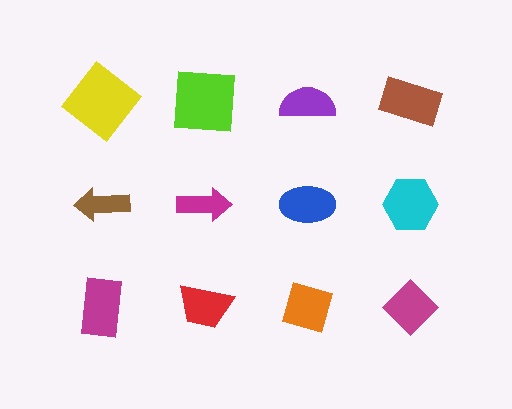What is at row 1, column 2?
A lime square.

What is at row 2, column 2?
A magenta arrow.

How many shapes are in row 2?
4 shapes.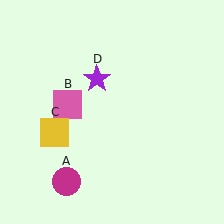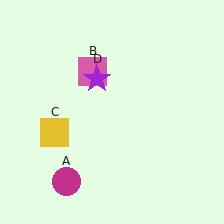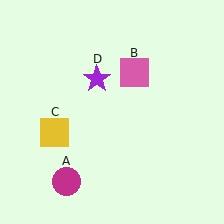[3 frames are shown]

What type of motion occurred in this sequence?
The pink square (object B) rotated clockwise around the center of the scene.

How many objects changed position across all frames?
1 object changed position: pink square (object B).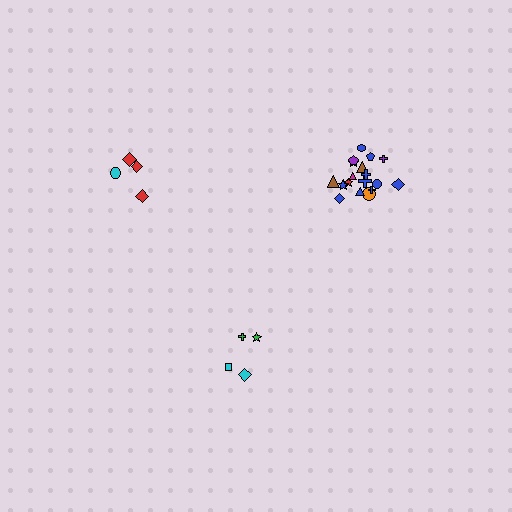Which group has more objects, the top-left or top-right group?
The top-right group.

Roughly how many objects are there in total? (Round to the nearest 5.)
Roughly 25 objects in total.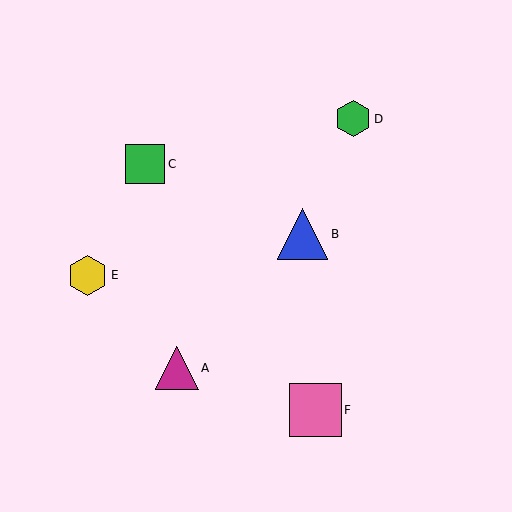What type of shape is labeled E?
Shape E is a yellow hexagon.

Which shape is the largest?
The pink square (labeled F) is the largest.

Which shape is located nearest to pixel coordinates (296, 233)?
The blue triangle (labeled B) at (303, 234) is nearest to that location.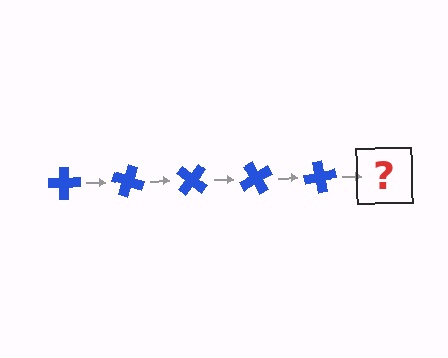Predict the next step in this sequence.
The next step is a blue cross rotated 100 degrees.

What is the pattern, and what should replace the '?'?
The pattern is that the cross rotates 20 degrees each step. The '?' should be a blue cross rotated 100 degrees.